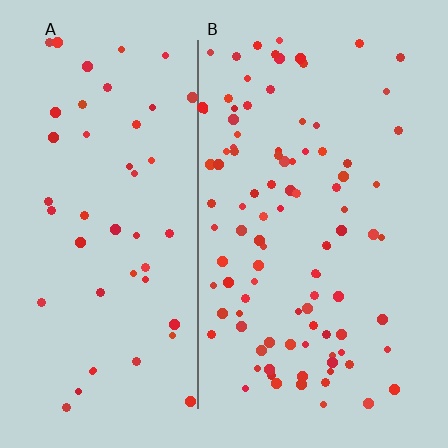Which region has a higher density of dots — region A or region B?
B (the right).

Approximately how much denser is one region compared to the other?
Approximately 2.0× — region B over region A.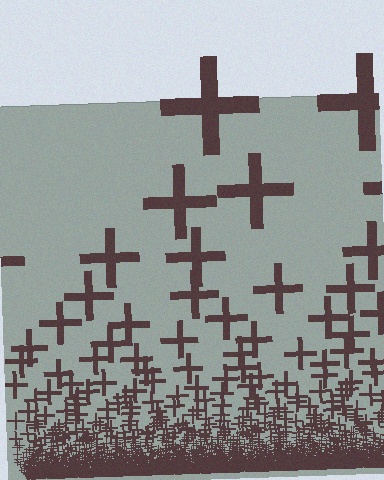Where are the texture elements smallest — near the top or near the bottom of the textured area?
Near the bottom.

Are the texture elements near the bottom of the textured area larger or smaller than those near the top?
Smaller. The gradient is inverted — elements near the bottom are smaller and denser.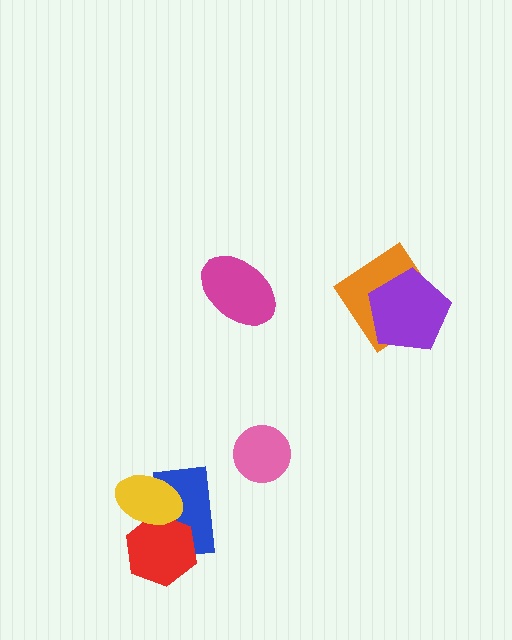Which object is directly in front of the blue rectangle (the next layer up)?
The red hexagon is directly in front of the blue rectangle.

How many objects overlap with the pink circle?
0 objects overlap with the pink circle.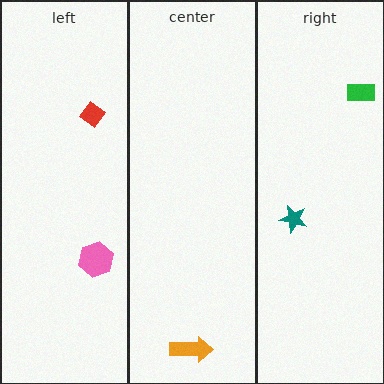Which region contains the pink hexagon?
The left region.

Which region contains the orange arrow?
The center region.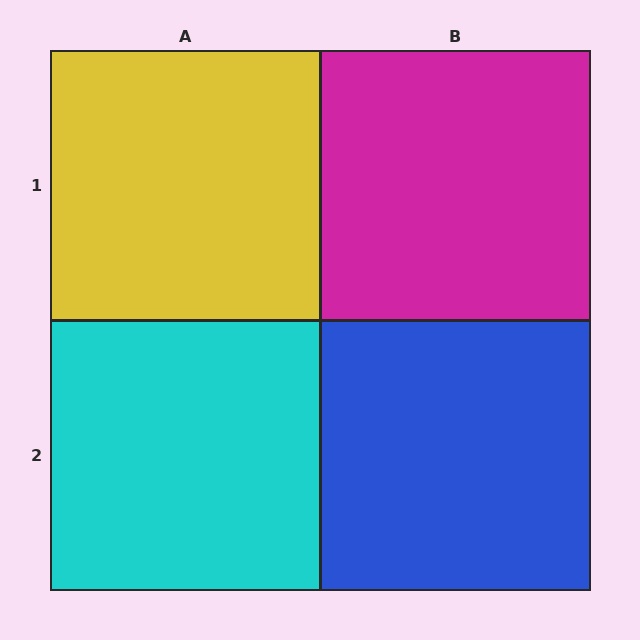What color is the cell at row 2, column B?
Blue.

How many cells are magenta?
1 cell is magenta.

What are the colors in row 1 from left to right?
Yellow, magenta.